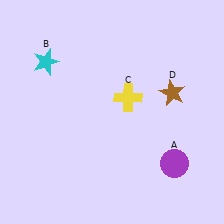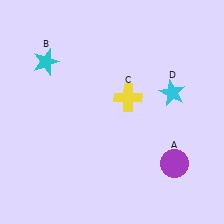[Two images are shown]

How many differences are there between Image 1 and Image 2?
There is 1 difference between the two images.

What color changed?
The star (D) changed from brown in Image 1 to cyan in Image 2.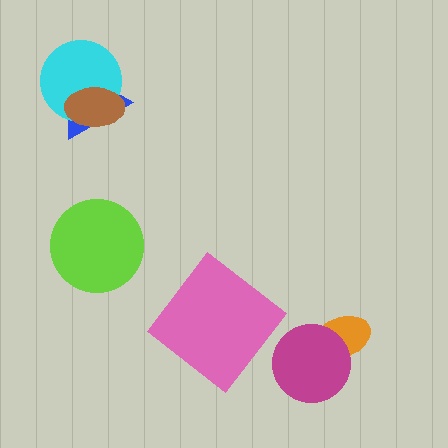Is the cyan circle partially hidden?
Yes, it is partially covered by another shape.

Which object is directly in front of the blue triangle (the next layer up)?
The cyan circle is directly in front of the blue triangle.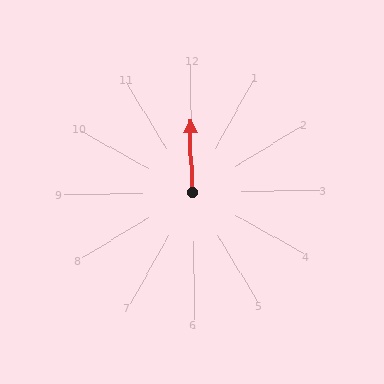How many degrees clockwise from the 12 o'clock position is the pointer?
Approximately 360 degrees.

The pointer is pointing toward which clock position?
Roughly 12 o'clock.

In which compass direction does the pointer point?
North.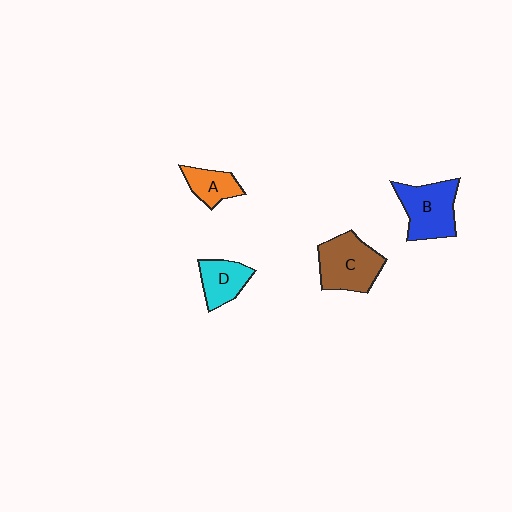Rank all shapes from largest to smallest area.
From largest to smallest: C (brown), B (blue), D (cyan), A (orange).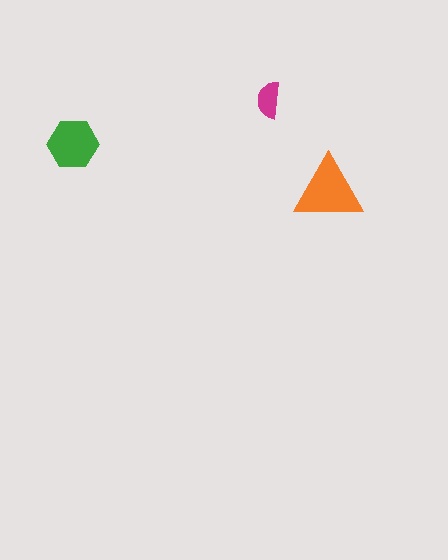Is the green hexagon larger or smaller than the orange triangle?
Smaller.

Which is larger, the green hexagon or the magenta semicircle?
The green hexagon.